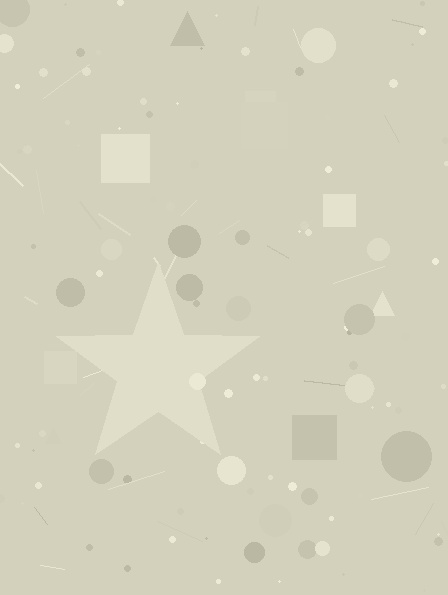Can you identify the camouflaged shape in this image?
The camouflaged shape is a star.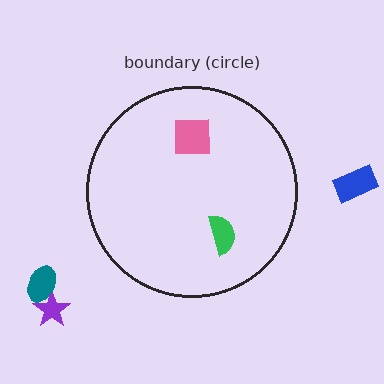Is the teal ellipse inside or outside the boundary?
Outside.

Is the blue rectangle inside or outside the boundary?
Outside.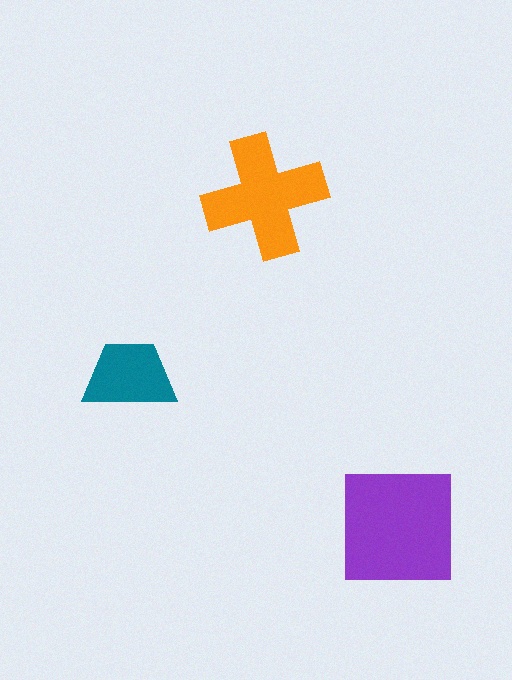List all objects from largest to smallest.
The purple square, the orange cross, the teal trapezoid.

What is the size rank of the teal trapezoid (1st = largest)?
3rd.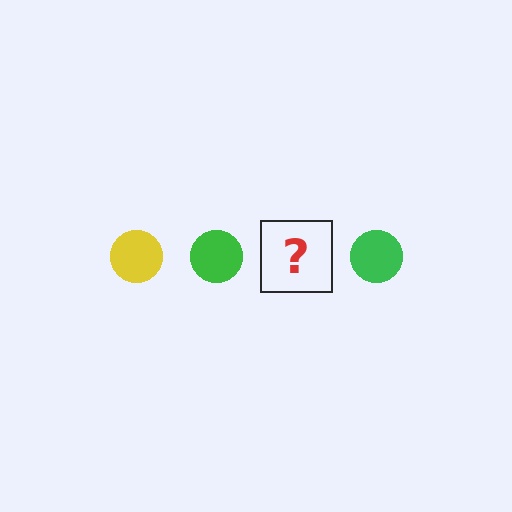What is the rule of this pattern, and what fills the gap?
The rule is that the pattern cycles through yellow, green circles. The gap should be filled with a yellow circle.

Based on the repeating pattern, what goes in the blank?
The blank should be a yellow circle.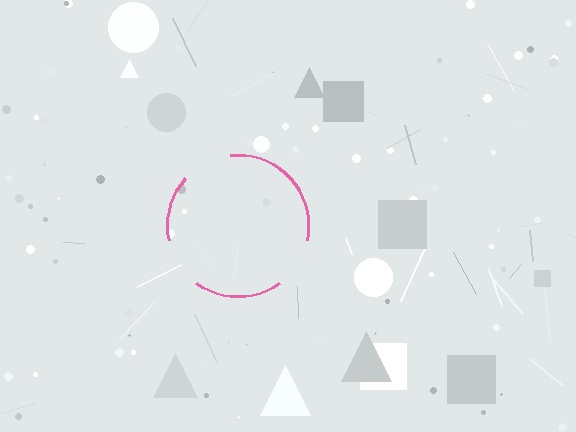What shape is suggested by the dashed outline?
The dashed outline suggests a circle.